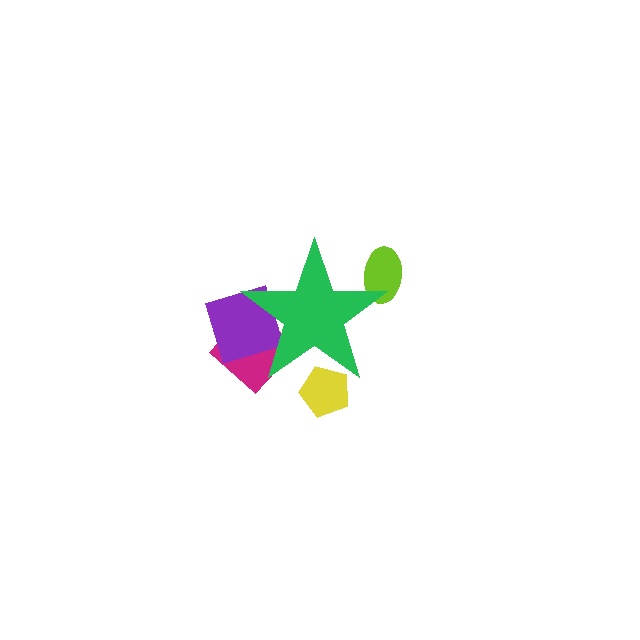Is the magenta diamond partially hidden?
Yes, the magenta diamond is partially hidden behind the green star.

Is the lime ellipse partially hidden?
Yes, the lime ellipse is partially hidden behind the green star.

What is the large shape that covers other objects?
A green star.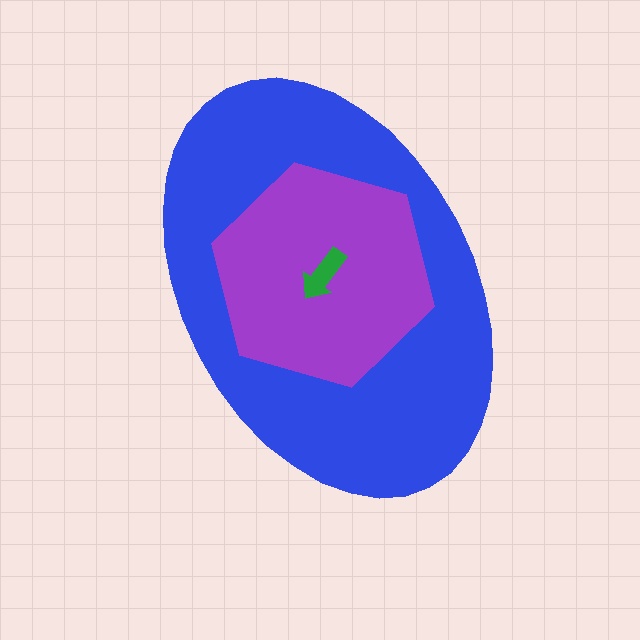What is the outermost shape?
The blue ellipse.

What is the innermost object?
The green arrow.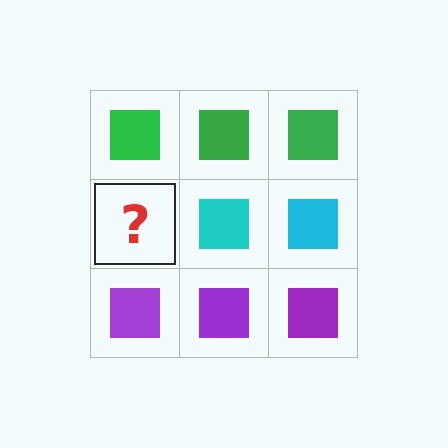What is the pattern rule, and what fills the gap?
The rule is that each row has a consistent color. The gap should be filled with a cyan square.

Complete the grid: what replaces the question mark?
The question mark should be replaced with a cyan square.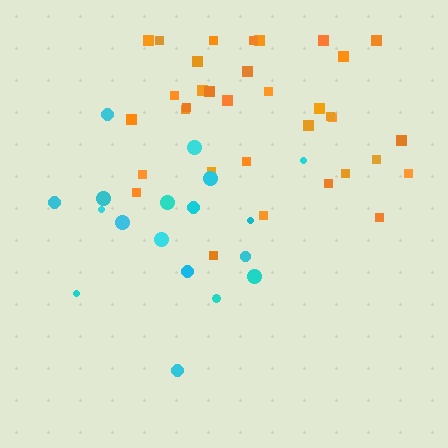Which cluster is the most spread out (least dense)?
Cyan.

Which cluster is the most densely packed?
Orange.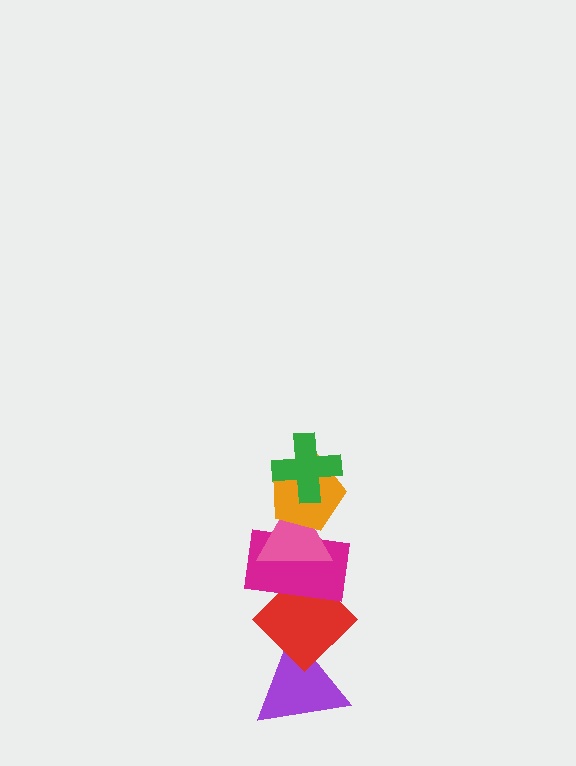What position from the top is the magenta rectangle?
The magenta rectangle is 4th from the top.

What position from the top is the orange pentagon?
The orange pentagon is 2nd from the top.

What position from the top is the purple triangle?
The purple triangle is 6th from the top.